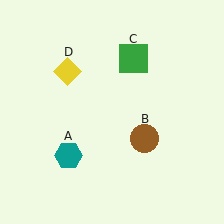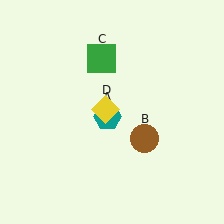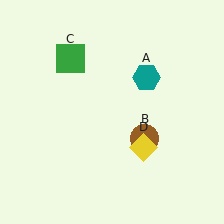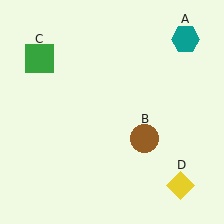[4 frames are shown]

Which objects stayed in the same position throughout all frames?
Brown circle (object B) remained stationary.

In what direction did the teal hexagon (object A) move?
The teal hexagon (object A) moved up and to the right.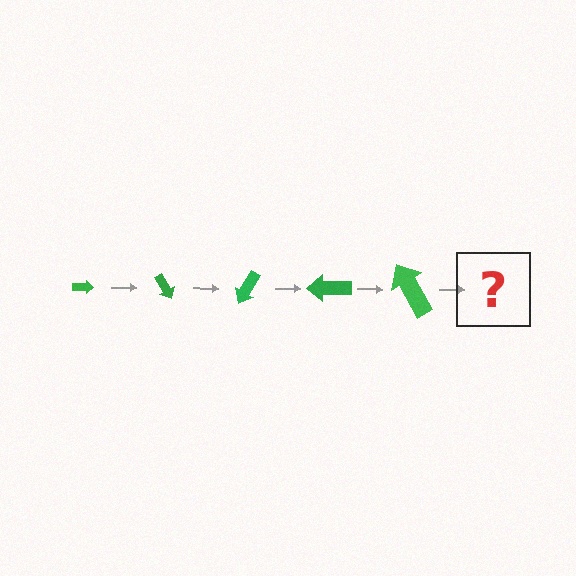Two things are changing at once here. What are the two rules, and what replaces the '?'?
The two rules are that the arrow grows larger each step and it rotates 60 degrees each step. The '?' should be an arrow, larger than the previous one and rotated 300 degrees from the start.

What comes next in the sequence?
The next element should be an arrow, larger than the previous one and rotated 300 degrees from the start.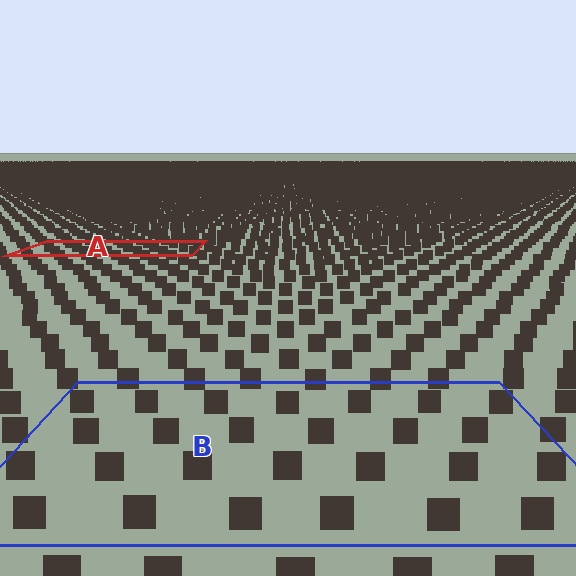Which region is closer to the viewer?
Region B is closer. The texture elements there are larger and more spread out.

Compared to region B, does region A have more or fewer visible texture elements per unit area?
Region A has more texture elements per unit area — they are packed more densely because it is farther away.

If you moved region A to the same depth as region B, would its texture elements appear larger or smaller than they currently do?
They would appear larger. At a closer depth, the same texture elements are projected at a bigger on-screen size.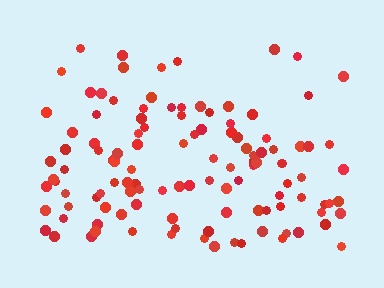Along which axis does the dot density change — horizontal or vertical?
Vertical.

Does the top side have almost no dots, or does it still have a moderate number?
Still a moderate number, just noticeably fewer than the bottom.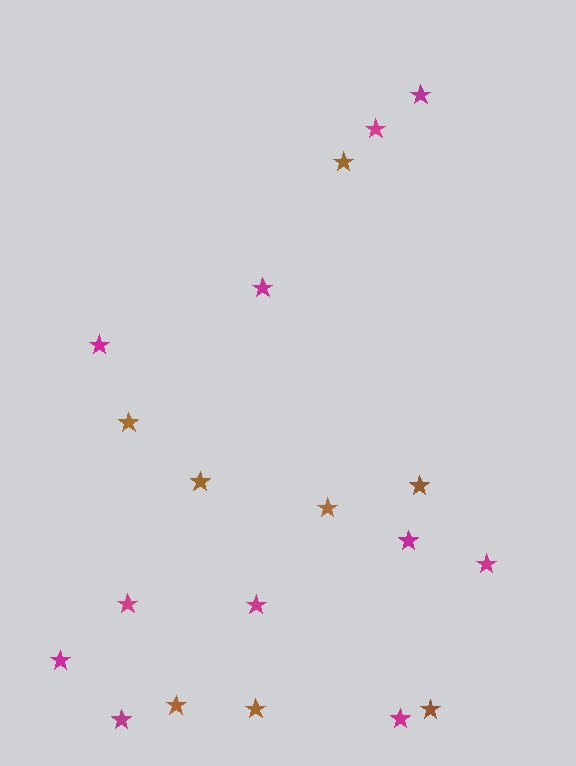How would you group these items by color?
There are 2 groups: one group of brown stars (8) and one group of magenta stars (11).